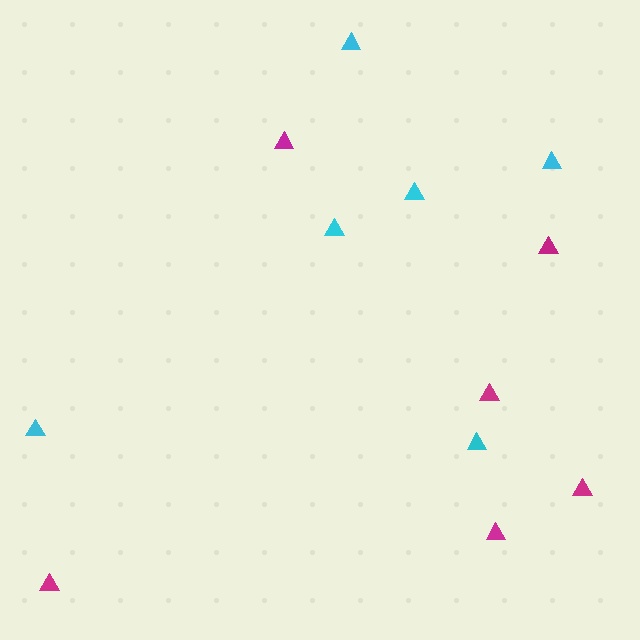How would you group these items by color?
There are 2 groups: one group of magenta triangles (6) and one group of cyan triangles (6).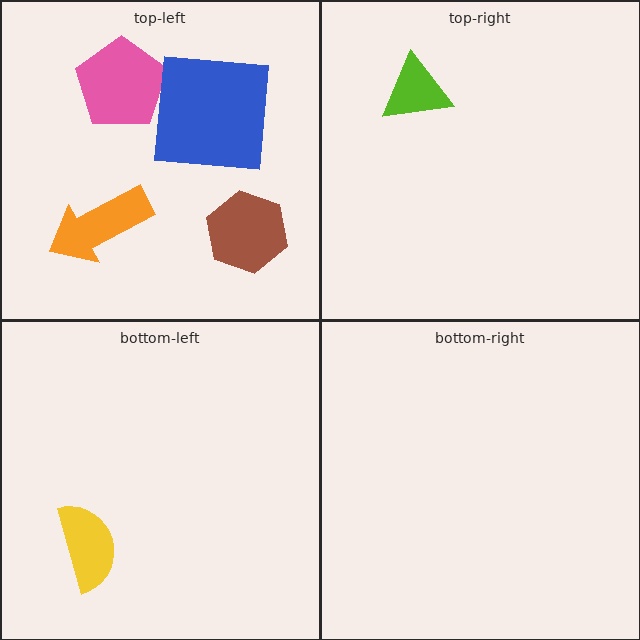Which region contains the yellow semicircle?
The bottom-left region.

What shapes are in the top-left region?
The orange arrow, the brown hexagon, the pink pentagon, the blue square.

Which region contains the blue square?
The top-left region.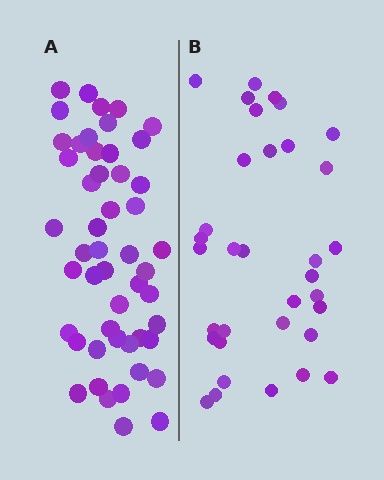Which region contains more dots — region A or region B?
Region A (the left region) has more dots.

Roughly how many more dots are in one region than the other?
Region A has approximately 15 more dots than region B.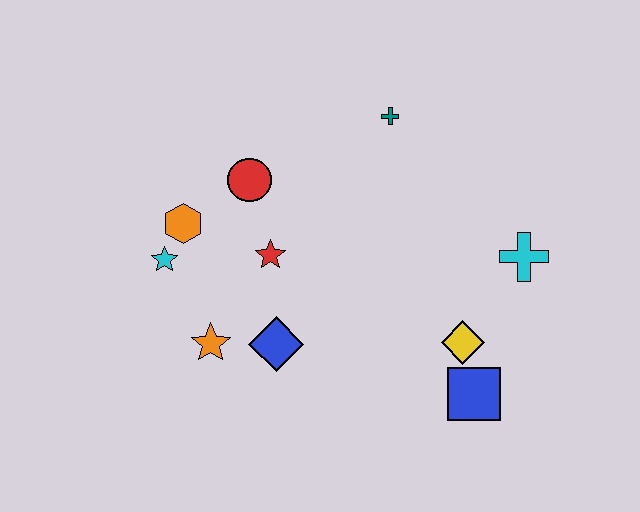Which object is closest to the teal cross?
The red circle is closest to the teal cross.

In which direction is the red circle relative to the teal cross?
The red circle is to the left of the teal cross.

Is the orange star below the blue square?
No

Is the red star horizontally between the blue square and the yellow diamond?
No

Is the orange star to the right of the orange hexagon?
Yes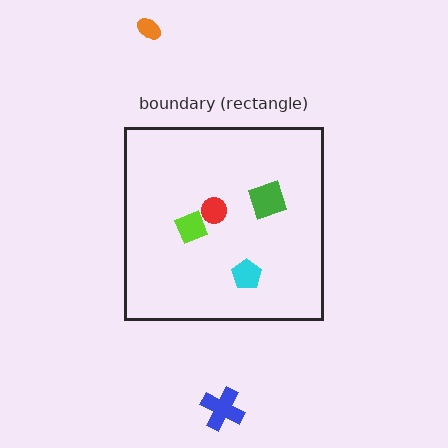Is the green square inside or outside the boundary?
Inside.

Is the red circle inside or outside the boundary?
Inside.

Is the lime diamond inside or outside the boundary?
Inside.